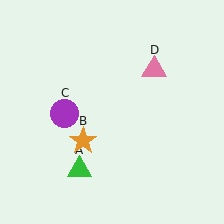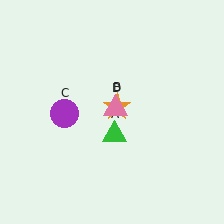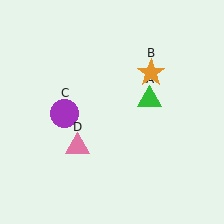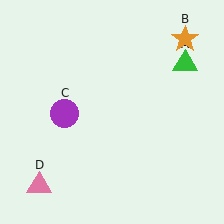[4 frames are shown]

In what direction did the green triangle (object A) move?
The green triangle (object A) moved up and to the right.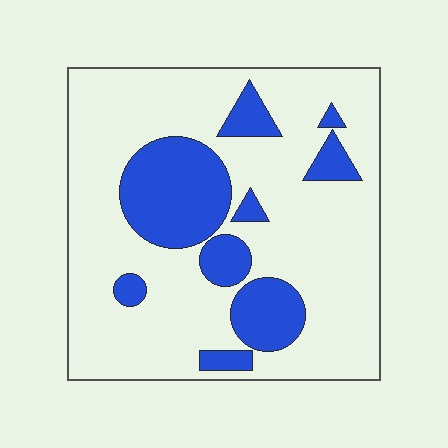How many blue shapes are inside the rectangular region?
9.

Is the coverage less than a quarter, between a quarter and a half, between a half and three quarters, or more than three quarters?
Less than a quarter.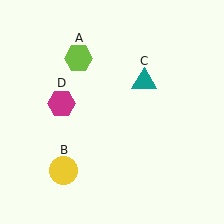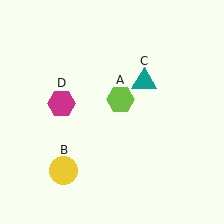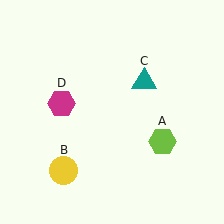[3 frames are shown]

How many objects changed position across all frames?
1 object changed position: lime hexagon (object A).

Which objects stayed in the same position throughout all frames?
Yellow circle (object B) and teal triangle (object C) and magenta hexagon (object D) remained stationary.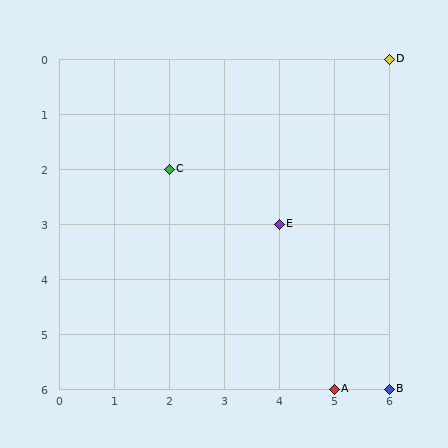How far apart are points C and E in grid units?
Points C and E are 2 columns and 1 row apart (about 2.2 grid units diagonally).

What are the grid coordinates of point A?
Point A is at grid coordinates (5, 6).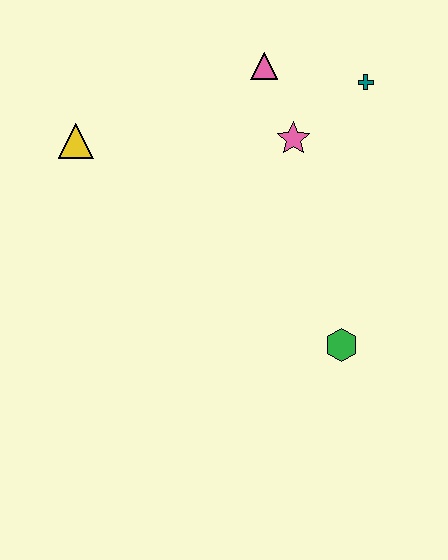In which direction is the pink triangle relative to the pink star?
The pink triangle is above the pink star.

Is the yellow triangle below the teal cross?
Yes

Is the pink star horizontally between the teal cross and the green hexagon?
No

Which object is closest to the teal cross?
The pink star is closest to the teal cross.